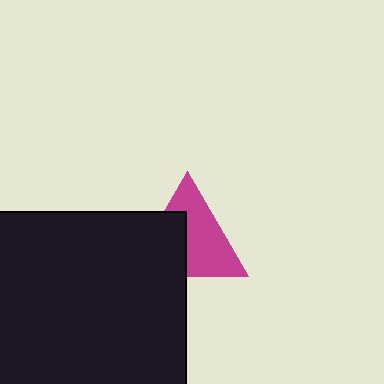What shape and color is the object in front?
The object in front is a black square.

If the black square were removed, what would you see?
You would see the complete magenta triangle.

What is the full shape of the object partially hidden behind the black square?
The partially hidden object is a magenta triangle.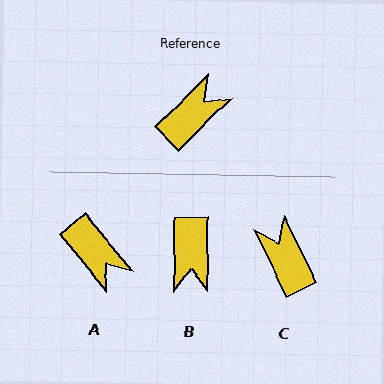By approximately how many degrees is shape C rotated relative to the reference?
Approximately 72 degrees counter-clockwise.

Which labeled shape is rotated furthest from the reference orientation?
B, about 134 degrees away.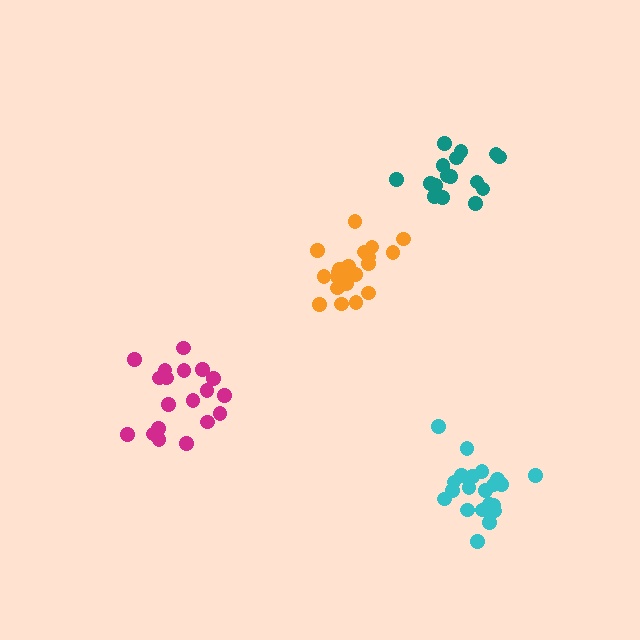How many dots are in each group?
Group 1: 16 dots, Group 2: 21 dots, Group 3: 21 dots, Group 4: 19 dots (77 total).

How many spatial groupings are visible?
There are 4 spatial groupings.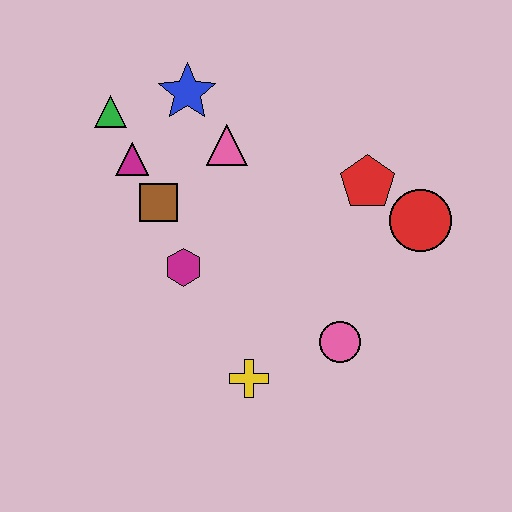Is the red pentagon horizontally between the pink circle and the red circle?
Yes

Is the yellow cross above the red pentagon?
No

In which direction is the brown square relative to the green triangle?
The brown square is below the green triangle.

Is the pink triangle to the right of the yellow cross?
No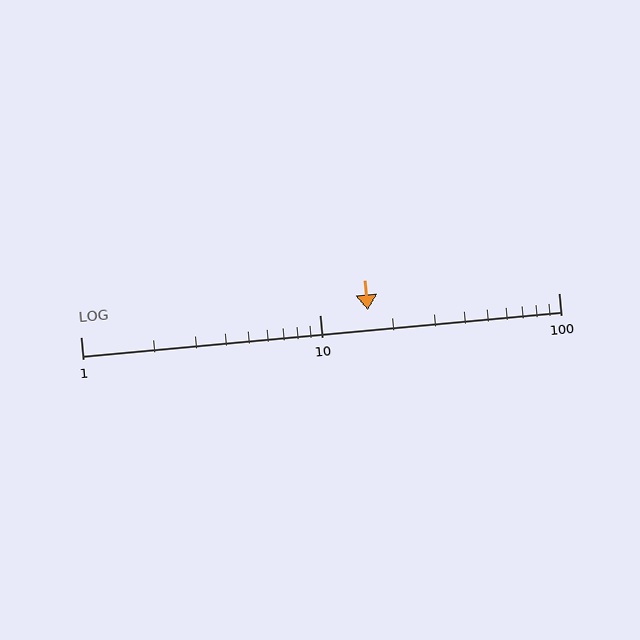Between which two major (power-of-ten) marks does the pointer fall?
The pointer is between 10 and 100.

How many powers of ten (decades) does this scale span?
The scale spans 2 decades, from 1 to 100.